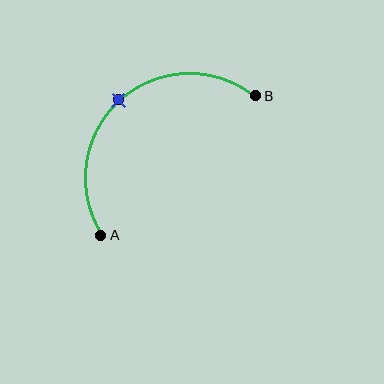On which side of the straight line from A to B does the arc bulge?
The arc bulges above and to the left of the straight line connecting A and B.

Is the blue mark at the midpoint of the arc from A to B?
Yes. The blue mark lies on the arc at equal arc-length from both A and B — it is the arc midpoint.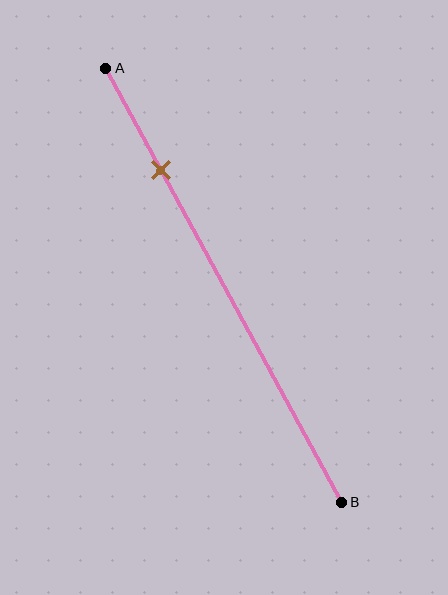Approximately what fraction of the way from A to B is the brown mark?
The brown mark is approximately 25% of the way from A to B.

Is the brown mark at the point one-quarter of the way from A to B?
Yes, the mark is approximately at the one-quarter point.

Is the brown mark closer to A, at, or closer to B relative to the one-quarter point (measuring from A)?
The brown mark is approximately at the one-quarter point of segment AB.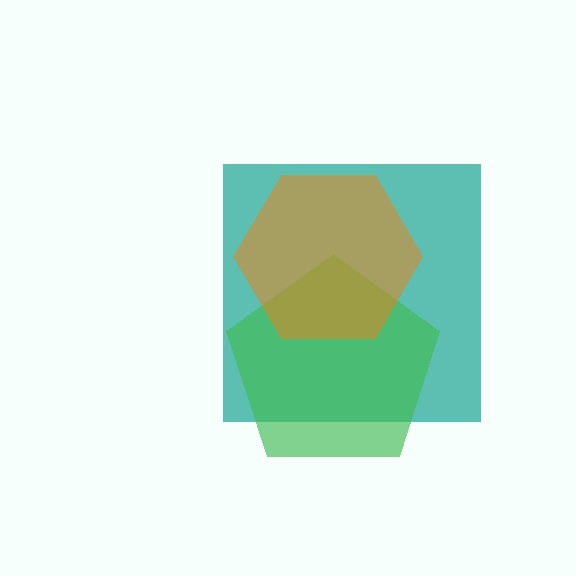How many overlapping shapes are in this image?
There are 3 overlapping shapes in the image.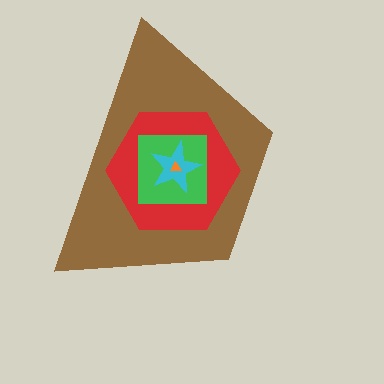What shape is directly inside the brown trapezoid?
The red hexagon.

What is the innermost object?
The orange triangle.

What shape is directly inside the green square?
The cyan star.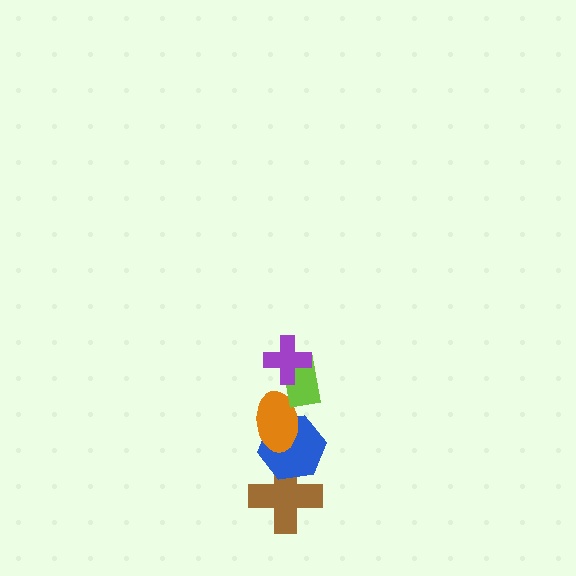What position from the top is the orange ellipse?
The orange ellipse is 3rd from the top.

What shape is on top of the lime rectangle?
The purple cross is on top of the lime rectangle.